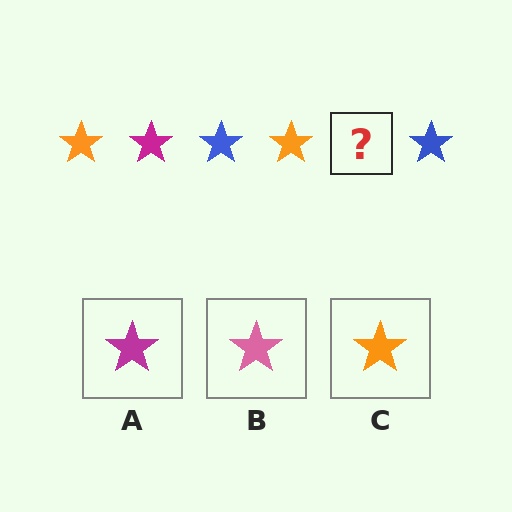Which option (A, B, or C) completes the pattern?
A.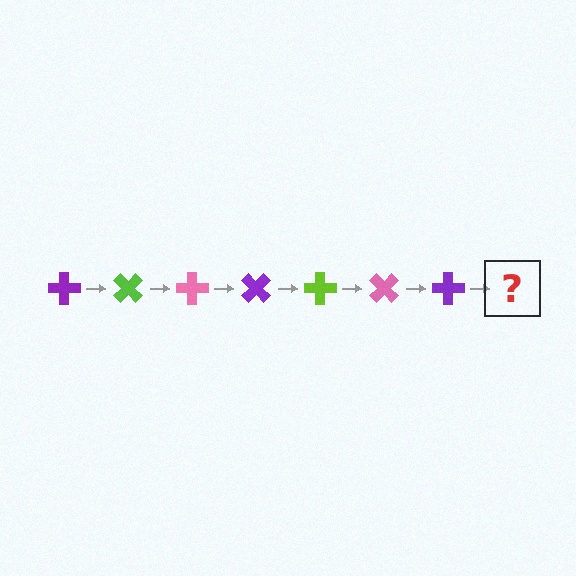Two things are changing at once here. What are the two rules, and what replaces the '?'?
The two rules are that it rotates 45 degrees each step and the color cycles through purple, lime, and pink. The '?' should be a lime cross, rotated 315 degrees from the start.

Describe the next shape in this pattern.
It should be a lime cross, rotated 315 degrees from the start.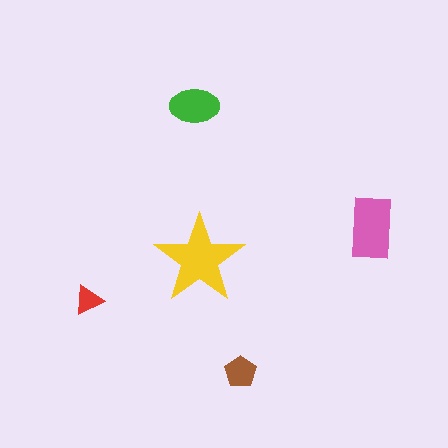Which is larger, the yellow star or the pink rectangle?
The yellow star.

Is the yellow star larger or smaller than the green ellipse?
Larger.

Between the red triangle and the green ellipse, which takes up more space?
The green ellipse.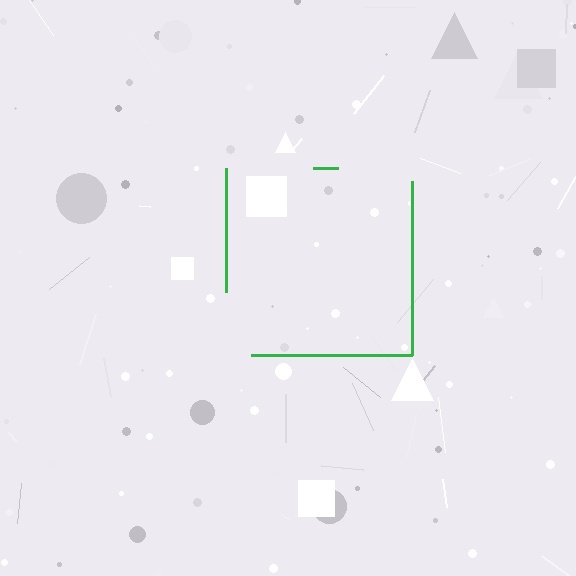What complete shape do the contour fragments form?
The contour fragments form a square.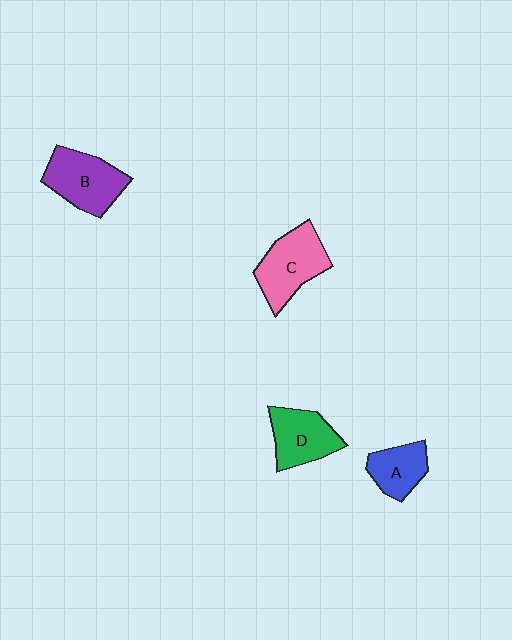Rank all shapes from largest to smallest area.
From largest to smallest: C (pink), B (purple), D (green), A (blue).